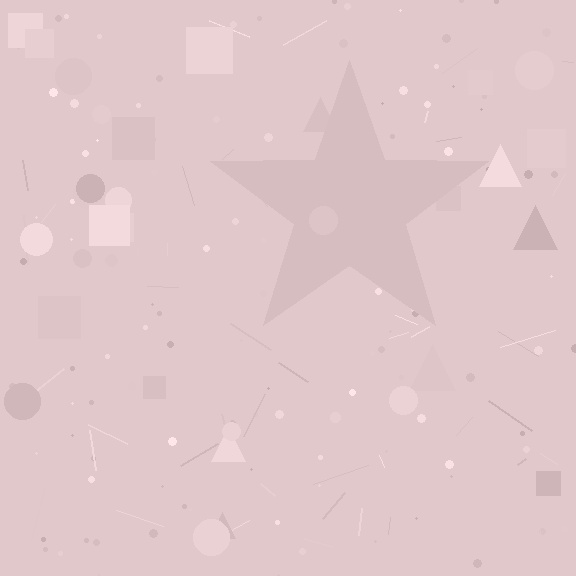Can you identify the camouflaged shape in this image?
The camouflaged shape is a star.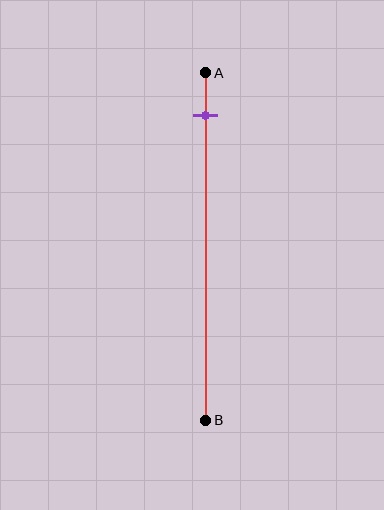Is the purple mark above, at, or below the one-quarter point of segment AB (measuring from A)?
The purple mark is above the one-quarter point of segment AB.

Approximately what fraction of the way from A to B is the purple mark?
The purple mark is approximately 10% of the way from A to B.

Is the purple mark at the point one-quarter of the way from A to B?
No, the mark is at about 10% from A, not at the 25% one-quarter point.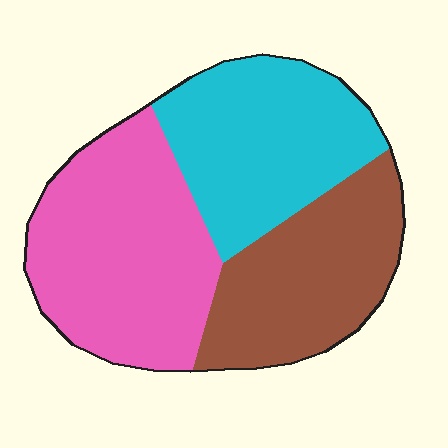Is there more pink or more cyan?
Pink.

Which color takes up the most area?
Pink, at roughly 40%.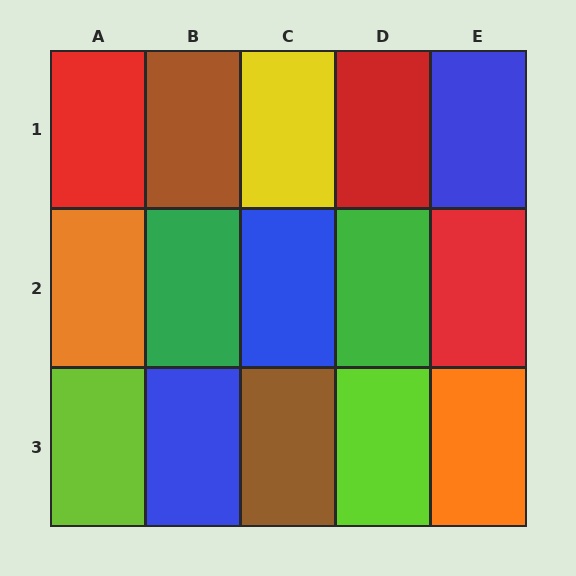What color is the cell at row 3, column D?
Lime.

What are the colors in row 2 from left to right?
Orange, green, blue, green, red.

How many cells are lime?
2 cells are lime.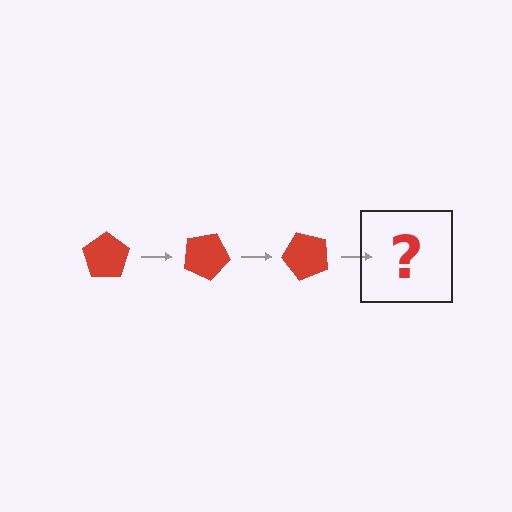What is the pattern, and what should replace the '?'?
The pattern is that the pentagon rotates 25 degrees each step. The '?' should be a red pentagon rotated 75 degrees.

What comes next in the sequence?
The next element should be a red pentagon rotated 75 degrees.